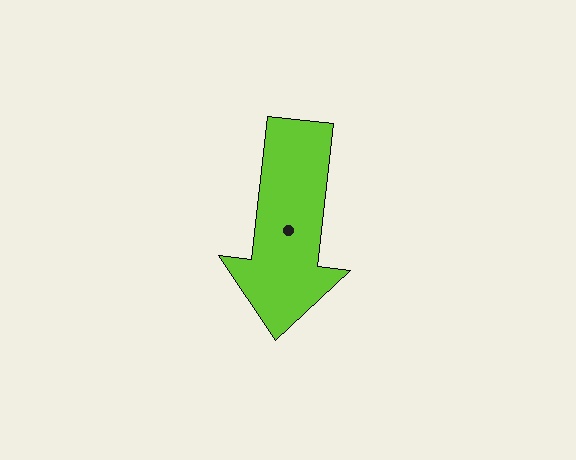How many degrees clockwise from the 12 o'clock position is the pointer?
Approximately 187 degrees.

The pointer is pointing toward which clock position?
Roughly 6 o'clock.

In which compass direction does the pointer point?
South.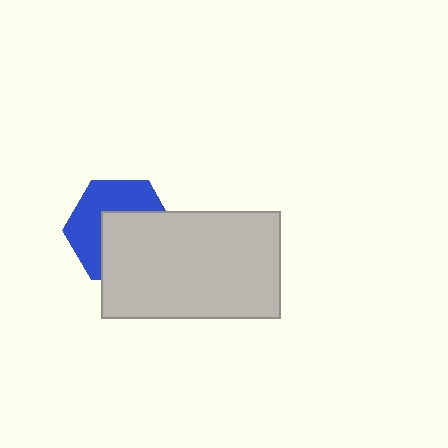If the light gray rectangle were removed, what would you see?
You would see the complete blue hexagon.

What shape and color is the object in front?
The object in front is a light gray rectangle.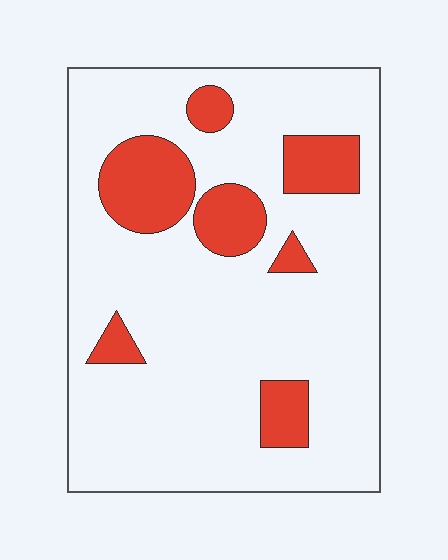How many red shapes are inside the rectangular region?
7.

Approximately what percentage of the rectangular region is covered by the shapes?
Approximately 20%.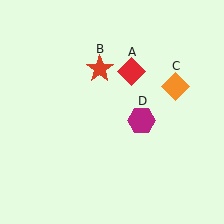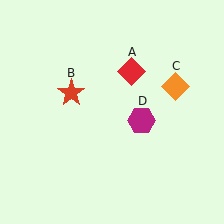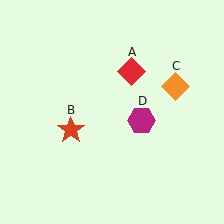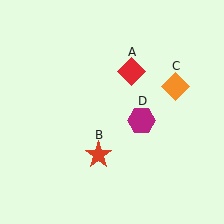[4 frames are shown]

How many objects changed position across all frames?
1 object changed position: red star (object B).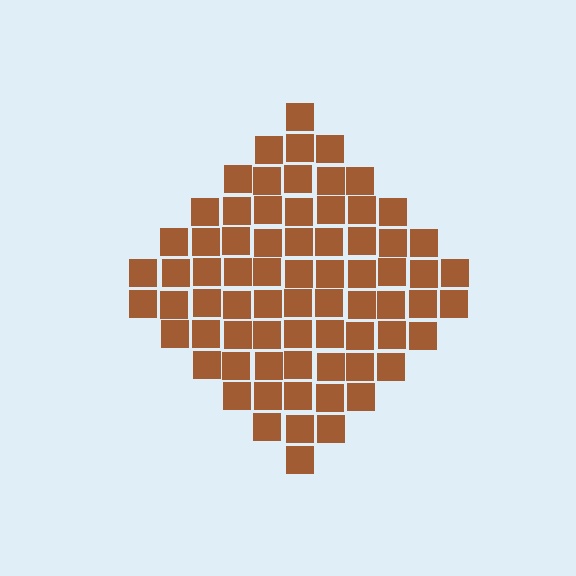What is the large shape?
The large shape is a diamond.